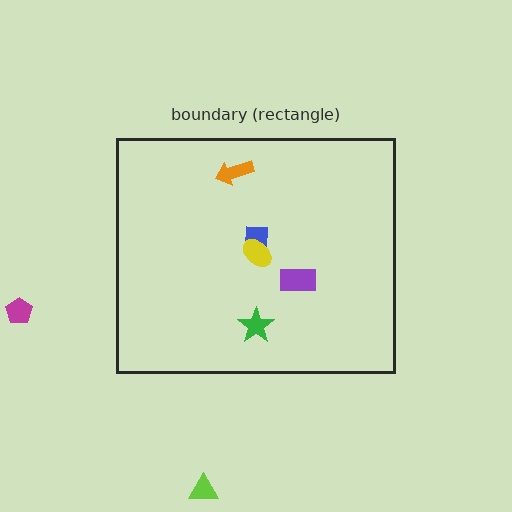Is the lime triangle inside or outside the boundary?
Outside.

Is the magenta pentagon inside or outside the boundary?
Outside.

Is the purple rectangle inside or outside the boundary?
Inside.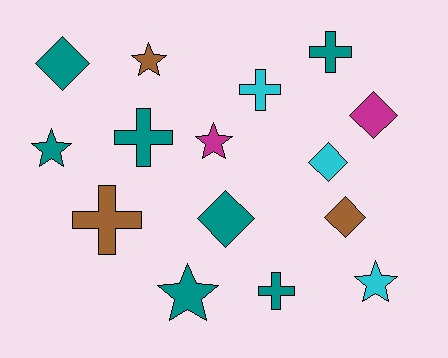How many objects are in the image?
There are 15 objects.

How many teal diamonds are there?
There are 2 teal diamonds.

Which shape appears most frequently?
Star, with 5 objects.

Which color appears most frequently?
Teal, with 7 objects.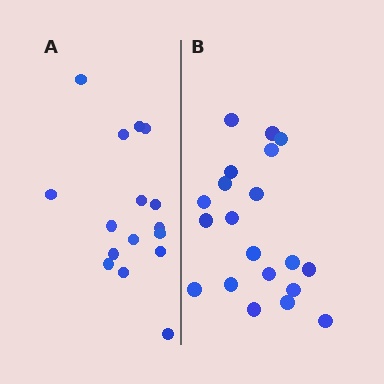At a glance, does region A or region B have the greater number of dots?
Region B (the right region) has more dots.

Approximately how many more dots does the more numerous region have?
Region B has about 4 more dots than region A.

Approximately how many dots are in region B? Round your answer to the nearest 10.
About 20 dots.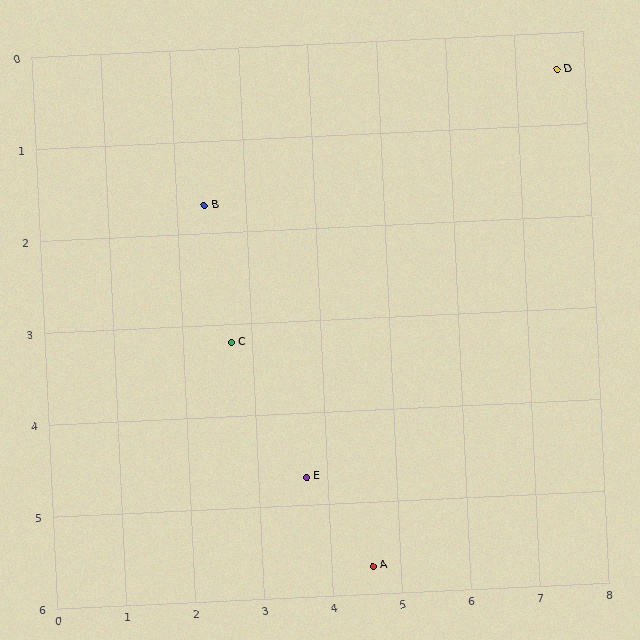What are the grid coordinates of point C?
Point C is at approximately (2.7, 3.2).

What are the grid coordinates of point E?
Point E is at approximately (3.7, 4.7).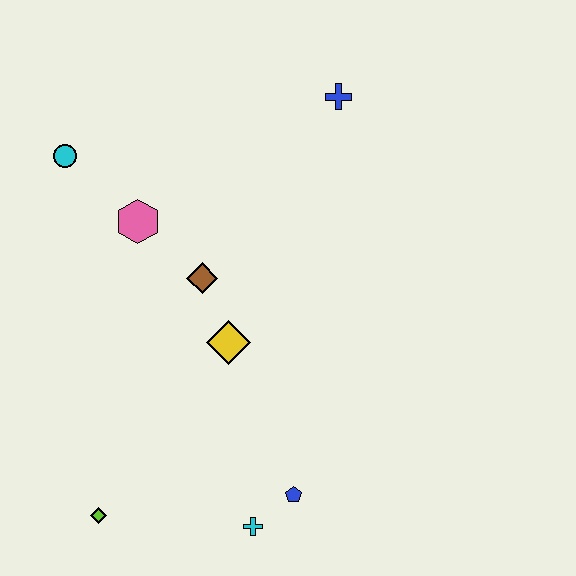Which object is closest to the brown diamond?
The yellow diamond is closest to the brown diamond.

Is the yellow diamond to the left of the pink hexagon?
No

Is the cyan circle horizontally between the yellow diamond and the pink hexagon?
No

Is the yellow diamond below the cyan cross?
No